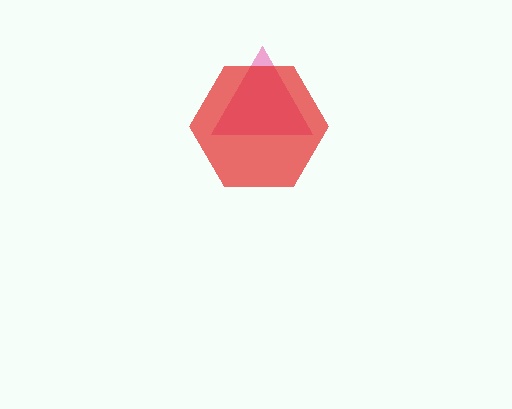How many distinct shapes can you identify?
There are 2 distinct shapes: a pink triangle, a red hexagon.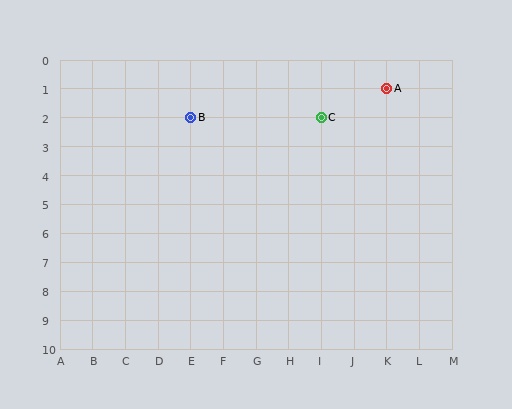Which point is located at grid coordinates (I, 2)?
Point C is at (I, 2).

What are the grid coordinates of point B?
Point B is at grid coordinates (E, 2).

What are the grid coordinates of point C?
Point C is at grid coordinates (I, 2).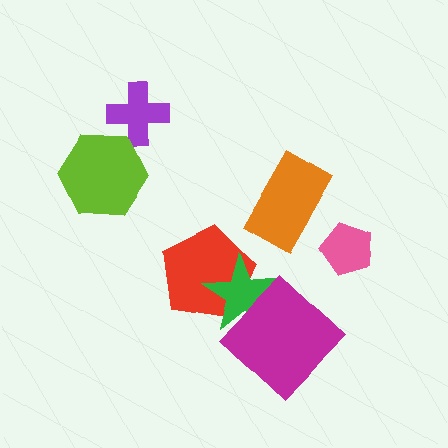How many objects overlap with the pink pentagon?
0 objects overlap with the pink pentagon.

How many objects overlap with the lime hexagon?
0 objects overlap with the lime hexagon.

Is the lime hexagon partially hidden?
No, no other shape covers it.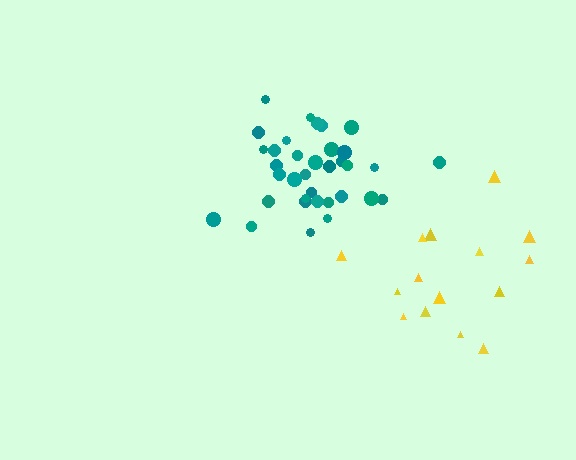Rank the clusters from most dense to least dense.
teal, yellow.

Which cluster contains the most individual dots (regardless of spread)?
Teal (35).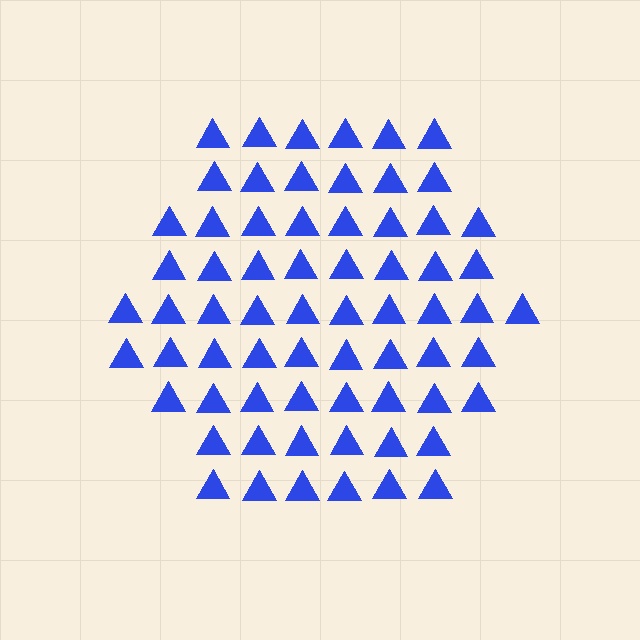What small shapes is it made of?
It is made of small triangles.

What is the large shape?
The large shape is a hexagon.